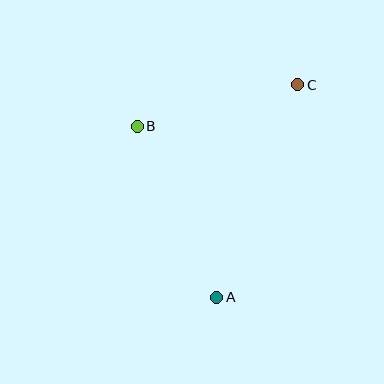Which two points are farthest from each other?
Points A and C are farthest from each other.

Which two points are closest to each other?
Points B and C are closest to each other.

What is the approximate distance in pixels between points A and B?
The distance between A and B is approximately 189 pixels.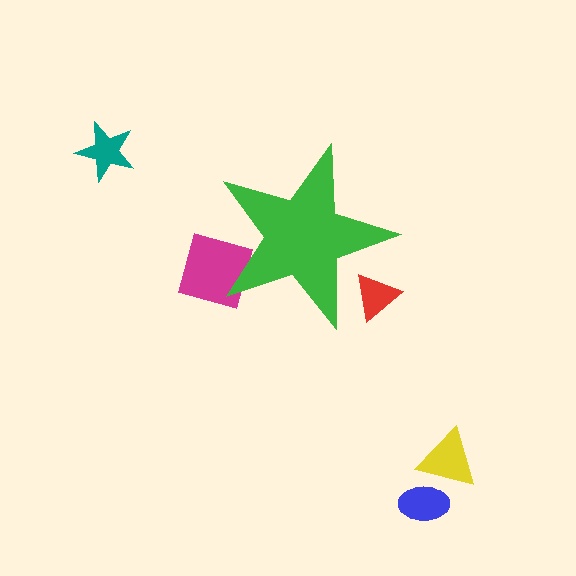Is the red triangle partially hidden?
Yes, the red triangle is partially hidden behind the green star.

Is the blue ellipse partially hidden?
No, the blue ellipse is fully visible.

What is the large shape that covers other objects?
A green star.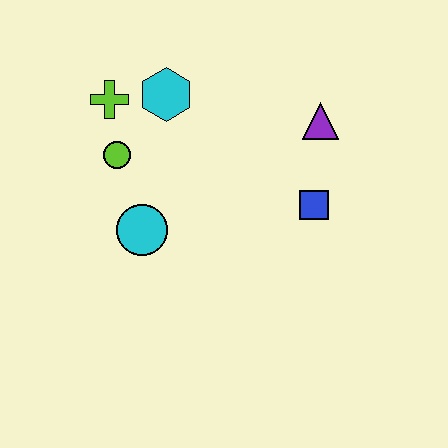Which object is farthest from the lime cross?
The blue square is farthest from the lime cross.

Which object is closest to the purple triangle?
The blue square is closest to the purple triangle.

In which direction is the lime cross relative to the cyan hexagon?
The lime cross is to the left of the cyan hexagon.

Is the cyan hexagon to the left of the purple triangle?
Yes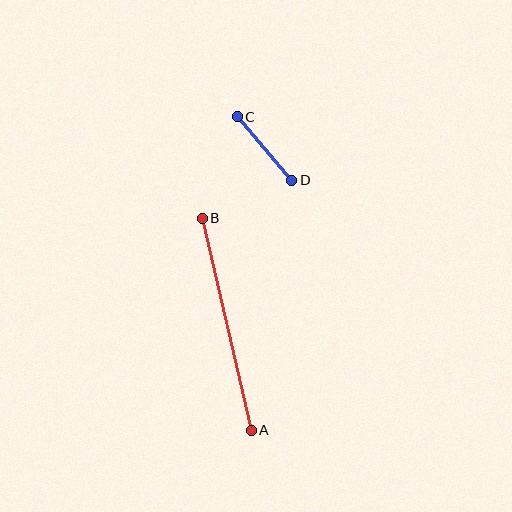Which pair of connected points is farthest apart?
Points A and B are farthest apart.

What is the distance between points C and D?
The distance is approximately 84 pixels.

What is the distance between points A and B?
The distance is approximately 217 pixels.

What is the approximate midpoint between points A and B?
The midpoint is at approximately (227, 324) pixels.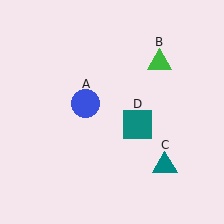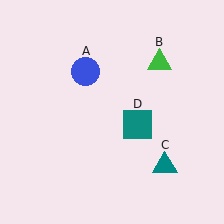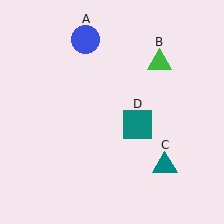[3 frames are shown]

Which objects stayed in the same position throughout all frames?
Green triangle (object B) and teal triangle (object C) and teal square (object D) remained stationary.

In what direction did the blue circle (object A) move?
The blue circle (object A) moved up.